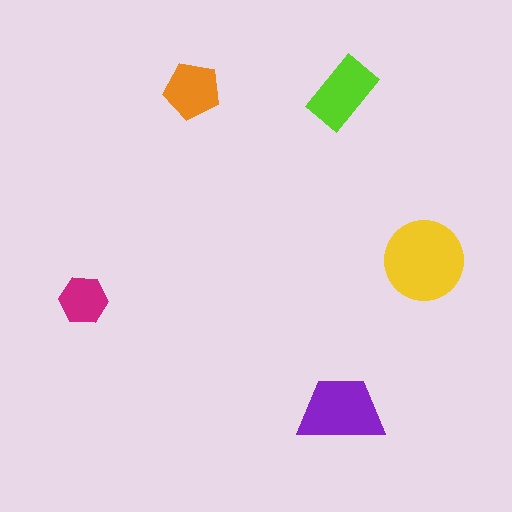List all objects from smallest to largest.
The magenta hexagon, the orange pentagon, the lime rectangle, the purple trapezoid, the yellow circle.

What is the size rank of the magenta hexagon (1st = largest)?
5th.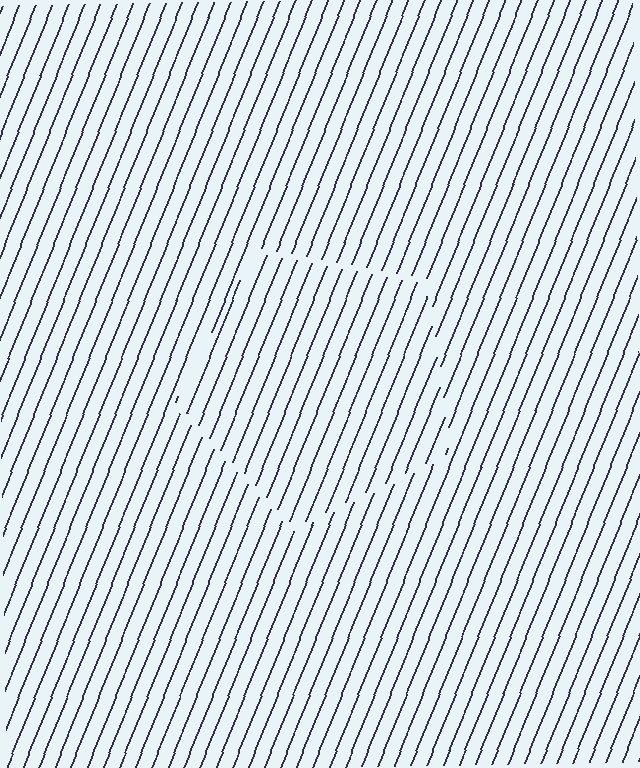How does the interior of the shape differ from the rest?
The interior of the shape contains the same grating, shifted by half a period — the contour is defined by the phase discontinuity where line-ends from the inner and outer gratings abut.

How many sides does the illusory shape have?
5 sides — the line-ends trace a pentagon.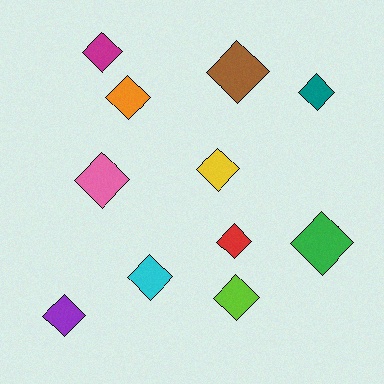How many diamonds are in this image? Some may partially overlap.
There are 11 diamonds.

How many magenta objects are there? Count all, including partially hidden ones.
There is 1 magenta object.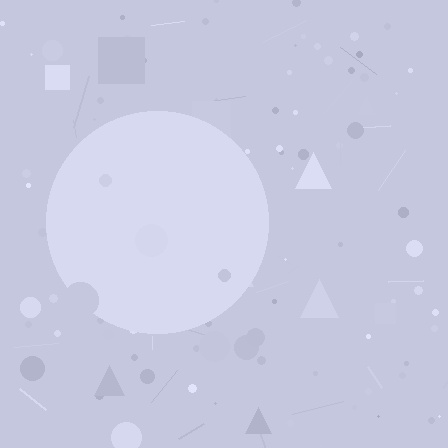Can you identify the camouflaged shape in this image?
The camouflaged shape is a circle.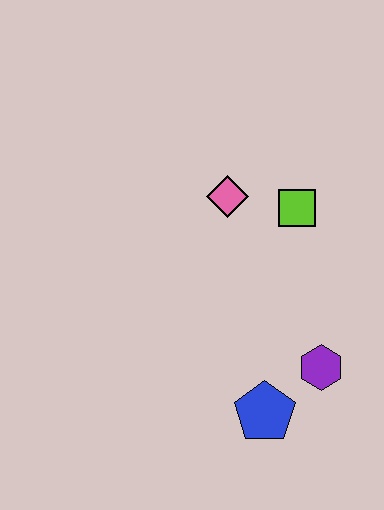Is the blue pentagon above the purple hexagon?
No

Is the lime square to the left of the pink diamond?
No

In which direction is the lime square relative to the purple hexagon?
The lime square is above the purple hexagon.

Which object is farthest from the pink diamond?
The blue pentagon is farthest from the pink diamond.